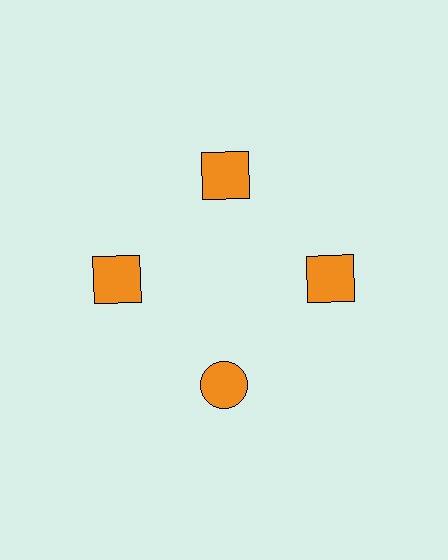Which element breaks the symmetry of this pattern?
The orange circle at roughly the 6 o'clock position breaks the symmetry. All other shapes are orange squares.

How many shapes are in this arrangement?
There are 4 shapes arranged in a ring pattern.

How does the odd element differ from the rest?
It has a different shape: circle instead of square.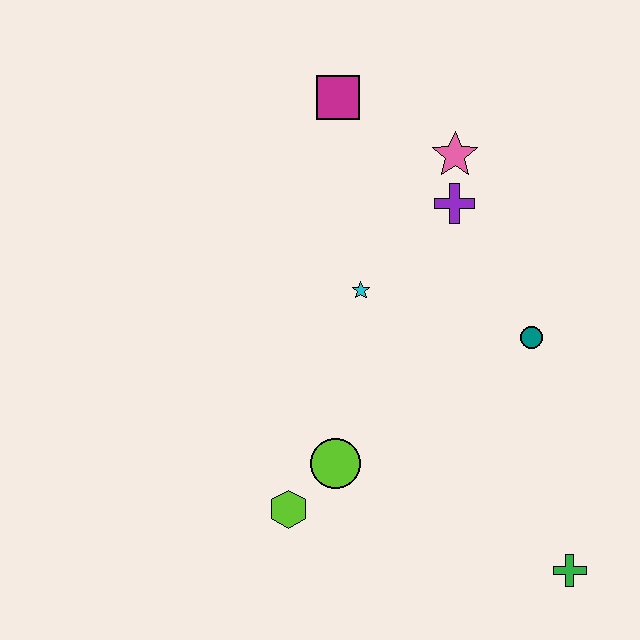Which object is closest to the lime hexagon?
The lime circle is closest to the lime hexagon.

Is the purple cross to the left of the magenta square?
No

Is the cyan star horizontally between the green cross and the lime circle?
Yes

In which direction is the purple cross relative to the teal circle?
The purple cross is above the teal circle.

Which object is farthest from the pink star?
The green cross is farthest from the pink star.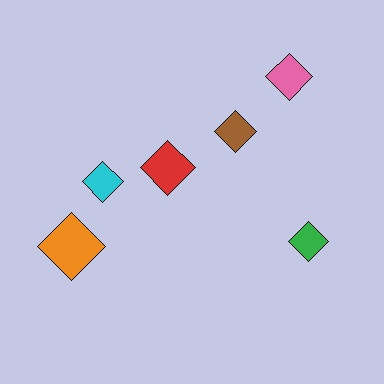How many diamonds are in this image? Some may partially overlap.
There are 6 diamonds.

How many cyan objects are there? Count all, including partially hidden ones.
There is 1 cyan object.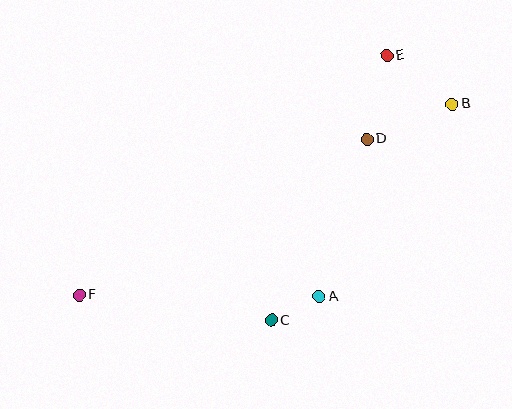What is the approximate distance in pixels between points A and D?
The distance between A and D is approximately 165 pixels.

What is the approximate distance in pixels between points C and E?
The distance between C and E is approximately 289 pixels.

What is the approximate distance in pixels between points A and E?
The distance between A and E is approximately 251 pixels.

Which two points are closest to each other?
Points A and C are closest to each other.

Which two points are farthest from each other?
Points B and F are farthest from each other.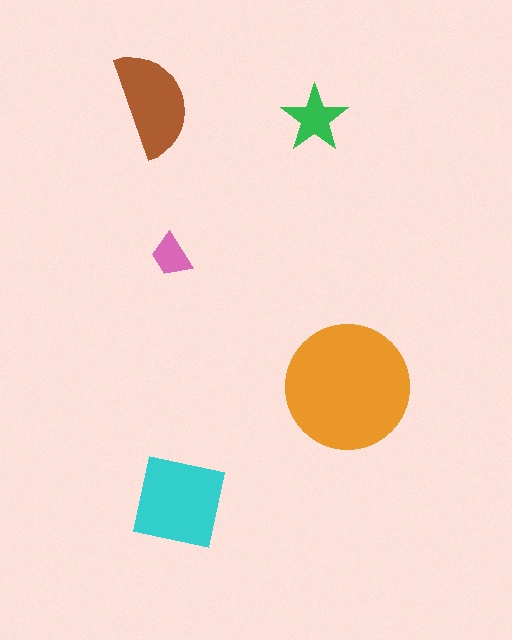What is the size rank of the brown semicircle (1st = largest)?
3rd.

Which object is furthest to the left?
The brown semicircle is leftmost.